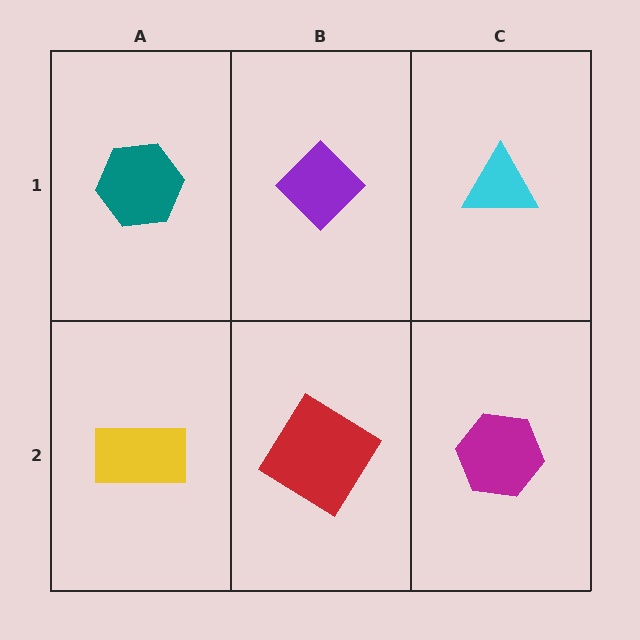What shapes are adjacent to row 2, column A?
A teal hexagon (row 1, column A), a red diamond (row 2, column B).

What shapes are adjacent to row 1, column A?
A yellow rectangle (row 2, column A), a purple diamond (row 1, column B).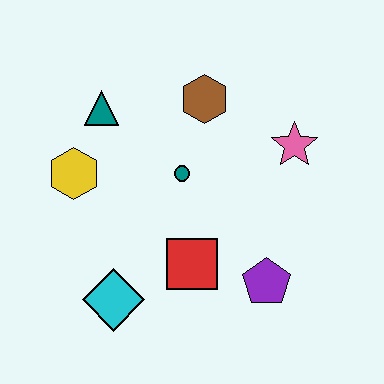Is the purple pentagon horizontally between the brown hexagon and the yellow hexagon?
No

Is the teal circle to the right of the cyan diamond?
Yes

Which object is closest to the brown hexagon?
The teal circle is closest to the brown hexagon.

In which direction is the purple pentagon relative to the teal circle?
The purple pentagon is below the teal circle.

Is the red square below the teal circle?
Yes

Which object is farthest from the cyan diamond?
The pink star is farthest from the cyan diamond.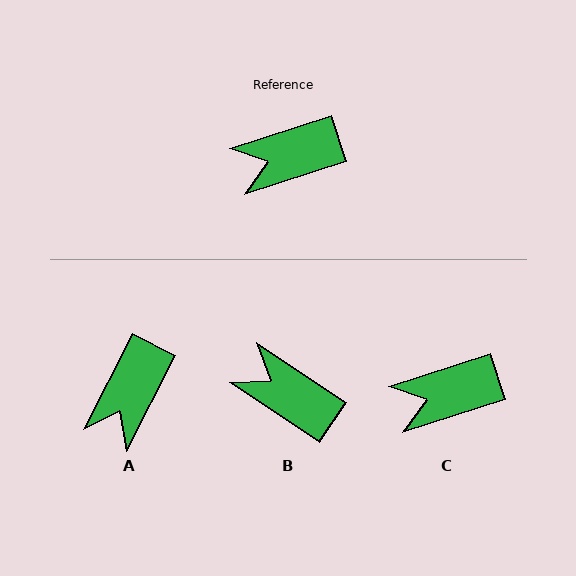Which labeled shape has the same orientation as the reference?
C.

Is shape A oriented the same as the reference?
No, it is off by about 45 degrees.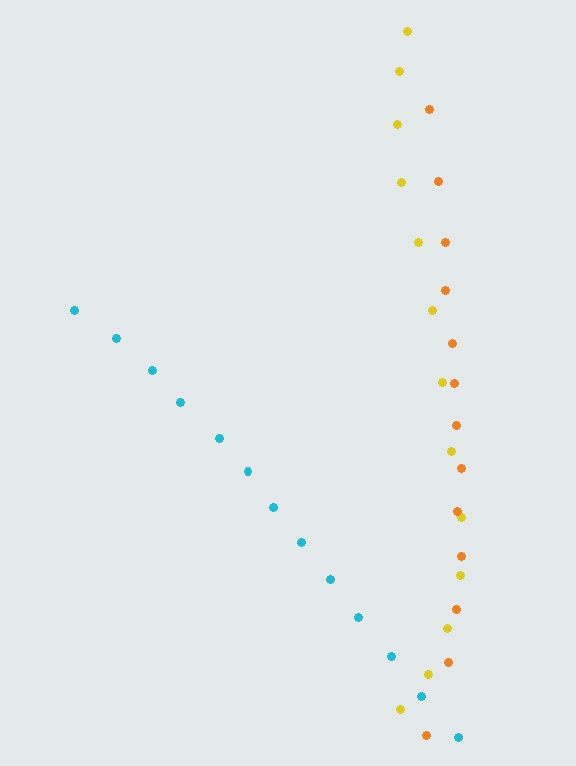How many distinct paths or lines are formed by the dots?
There are 3 distinct paths.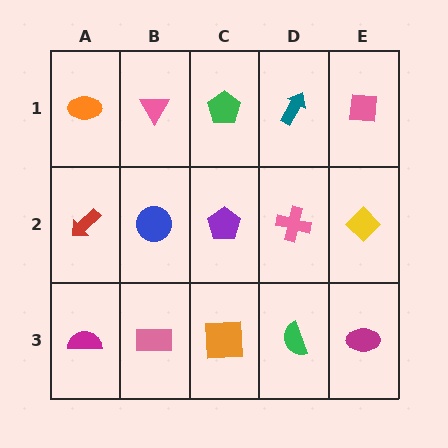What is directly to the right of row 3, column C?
A green semicircle.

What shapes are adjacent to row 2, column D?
A teal arrow (row 1, column D), a green semicircle (row 3, column D), a purple pentagon (row 2, column C), a yellow diamond (row 2, column E).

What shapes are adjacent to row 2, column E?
A pink square (row 1, column E), a magenta ellipse (row 3, column E), a pink cross (row 2, column D).